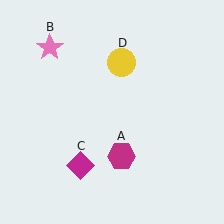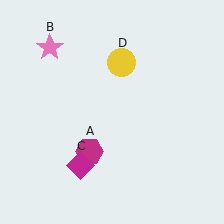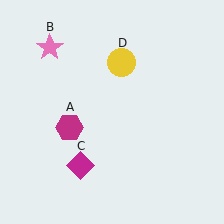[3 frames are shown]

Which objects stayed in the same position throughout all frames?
Pink star (object B) and magenta diamond (object C) and yellow circle (object D) remained stationary.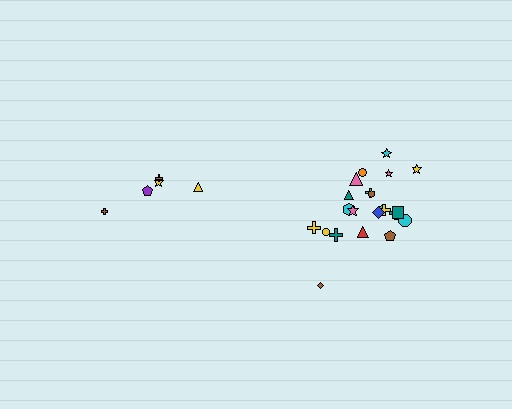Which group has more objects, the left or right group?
The right group.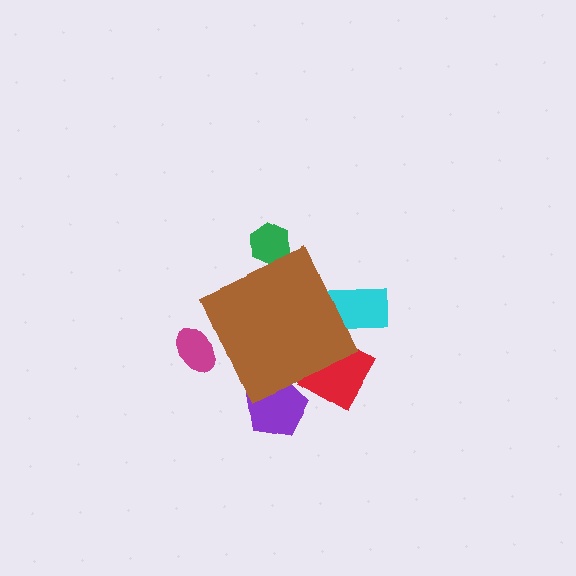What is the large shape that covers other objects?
A brown diamond.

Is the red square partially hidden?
Yes, the red square is partially hidden behind the brown diamond.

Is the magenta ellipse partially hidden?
Yes, the magenta ellipse is partially hidden behind the brown diamond.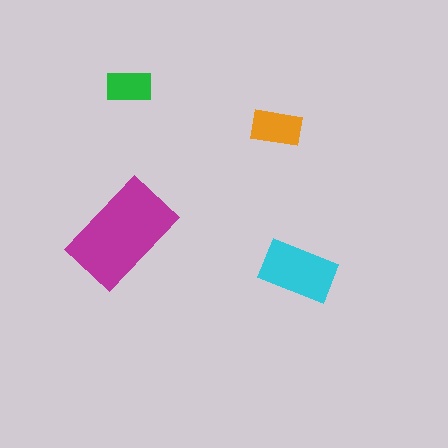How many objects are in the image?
There are 4 objects in the image.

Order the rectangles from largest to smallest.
the magenta one, the cyan one, the orange one, the green one.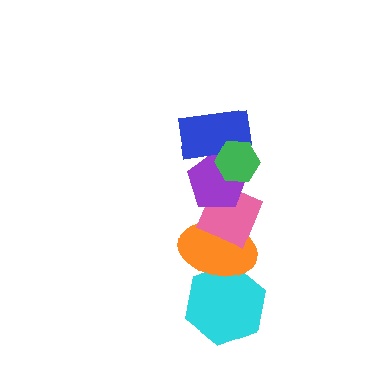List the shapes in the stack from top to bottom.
From top to bottom: the green hexagon, the blue rectangle, the purple pentagon, the pink diamond, the orange ellipse, the cyan hexagon.